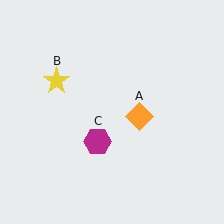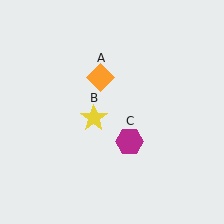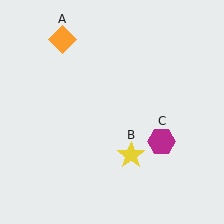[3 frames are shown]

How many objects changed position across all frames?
3 objects changed position: orange diamond (object A), yellow star (object B), magenta hexagon (object C).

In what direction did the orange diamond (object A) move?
The orange diamond (object A) moved up and to the left.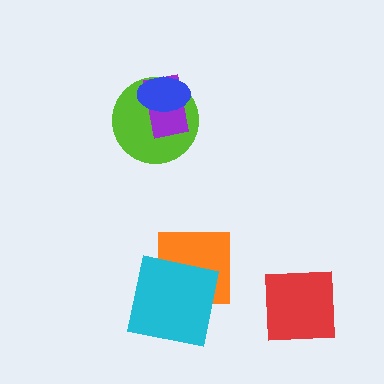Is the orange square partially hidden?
Yes, it is partially covered by another shape.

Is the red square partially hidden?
No, no other shape covers it.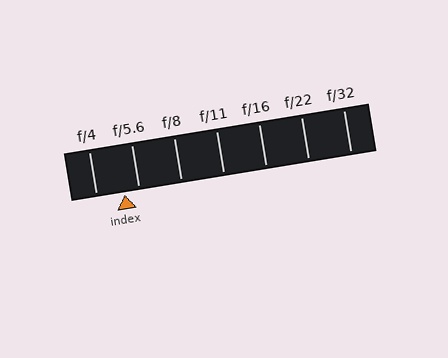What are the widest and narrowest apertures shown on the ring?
The widest aperture shown is f/4 and the narrowest is f/32.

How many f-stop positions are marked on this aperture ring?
There are 7 f-stop positions marked.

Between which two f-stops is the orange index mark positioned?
The index mark is between f/4 and f/5.6.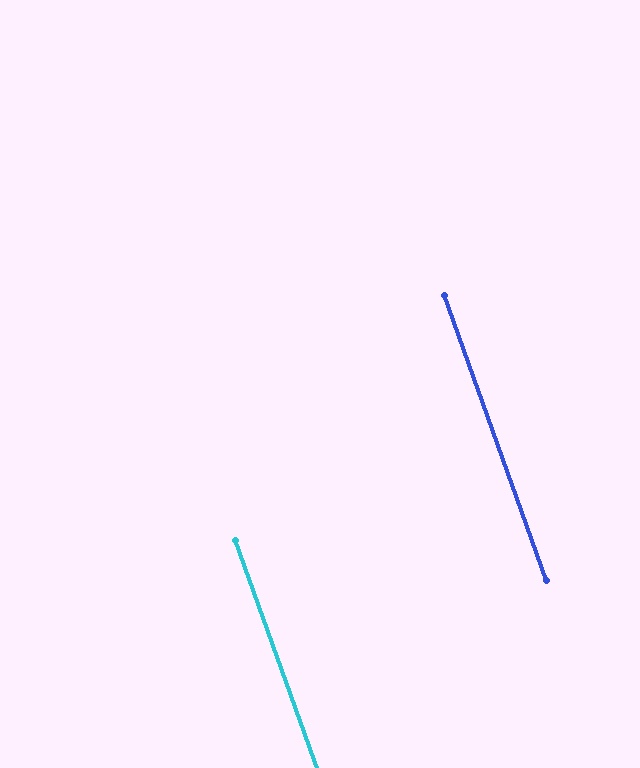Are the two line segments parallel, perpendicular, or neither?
Parallel — their directions differ by only 0.1°.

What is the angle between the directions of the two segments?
Approximately 0 degrees.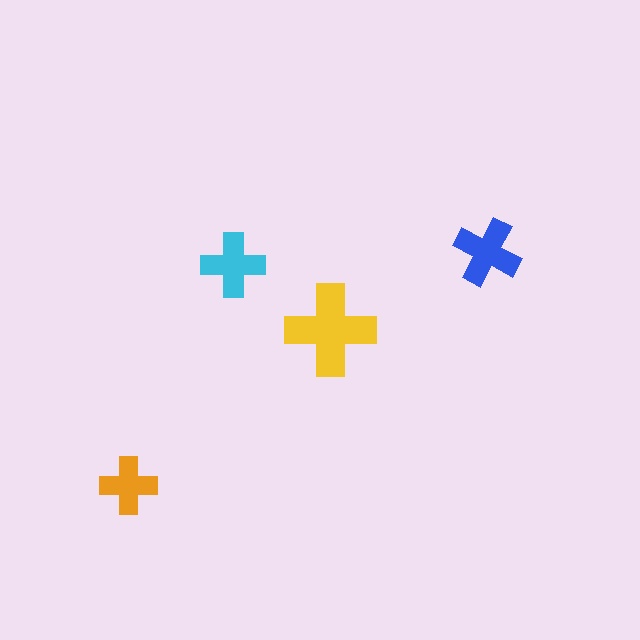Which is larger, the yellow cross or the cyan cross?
The yellow one.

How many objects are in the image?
There are 4 objects in the image.